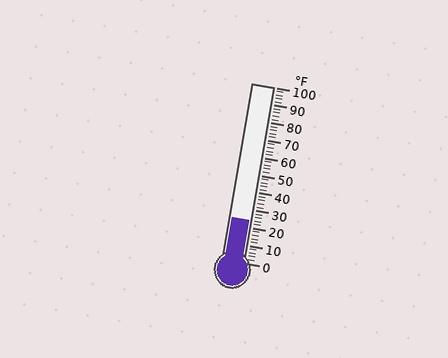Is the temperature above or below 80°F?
The temperature is below 80°F.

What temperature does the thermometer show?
The thermometer shows approximately 24°F.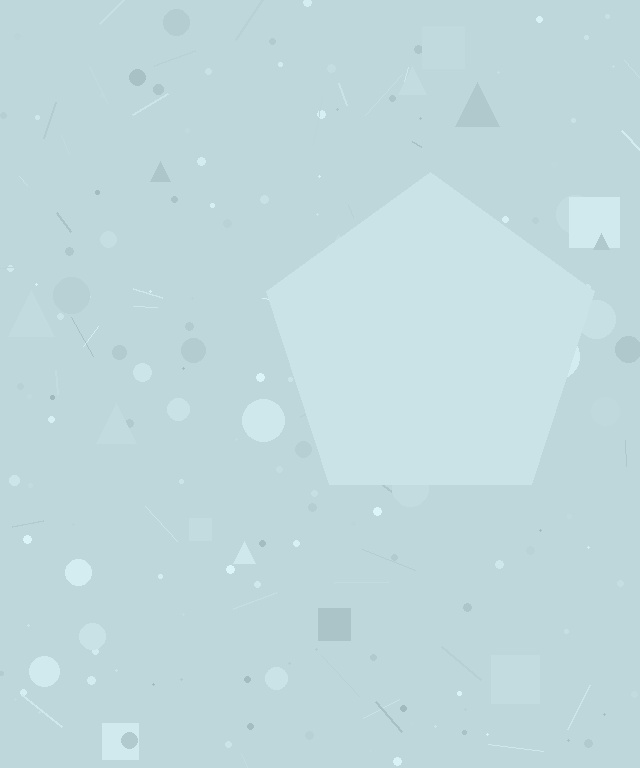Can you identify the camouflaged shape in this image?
The camouflaged shape is a pentagon.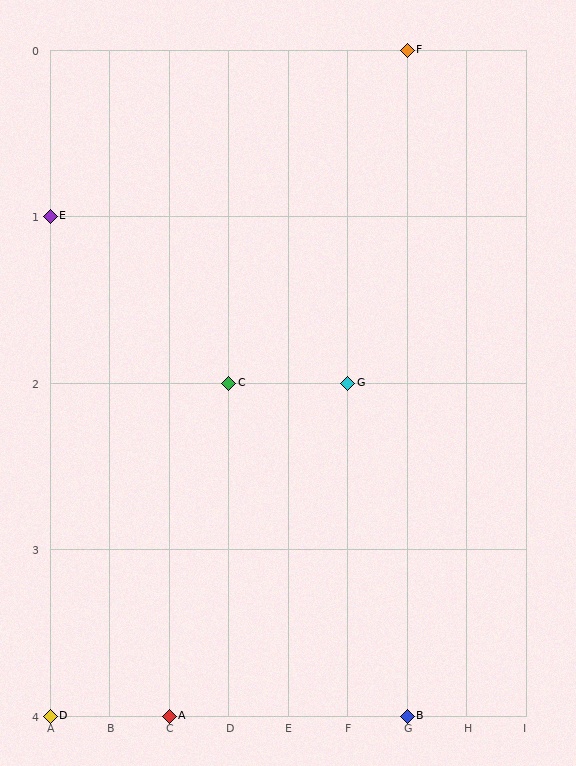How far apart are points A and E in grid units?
Points A and E are 2 columns and 3 rows apart (about 3.6 grid units diagonally).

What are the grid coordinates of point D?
Point D is at grid coordinates (A, 4).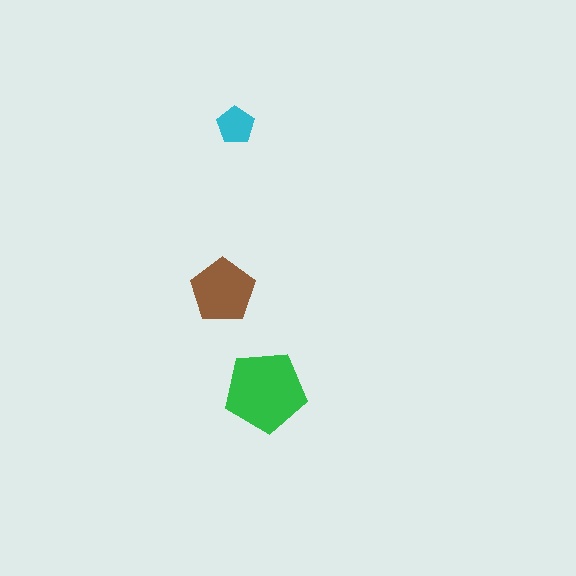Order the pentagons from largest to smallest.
the green one, the brown one, the cyan one.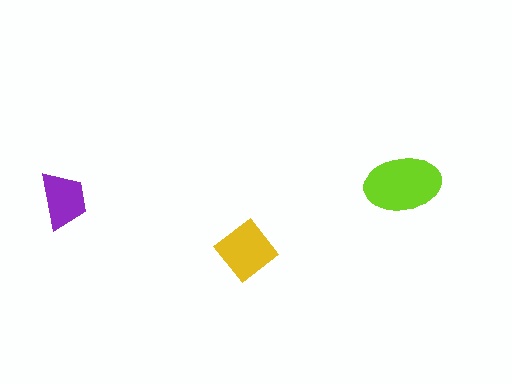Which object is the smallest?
The purple trapezoid.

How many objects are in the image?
There are 3 objects in the image.